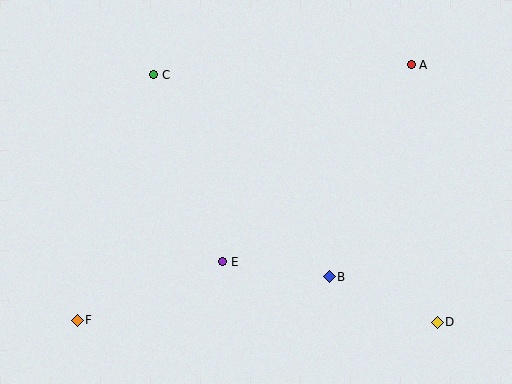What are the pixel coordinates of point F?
Point F is at (77, 321).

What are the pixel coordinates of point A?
Point A is at (411, 65).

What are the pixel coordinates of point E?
Point E is at (223, 262).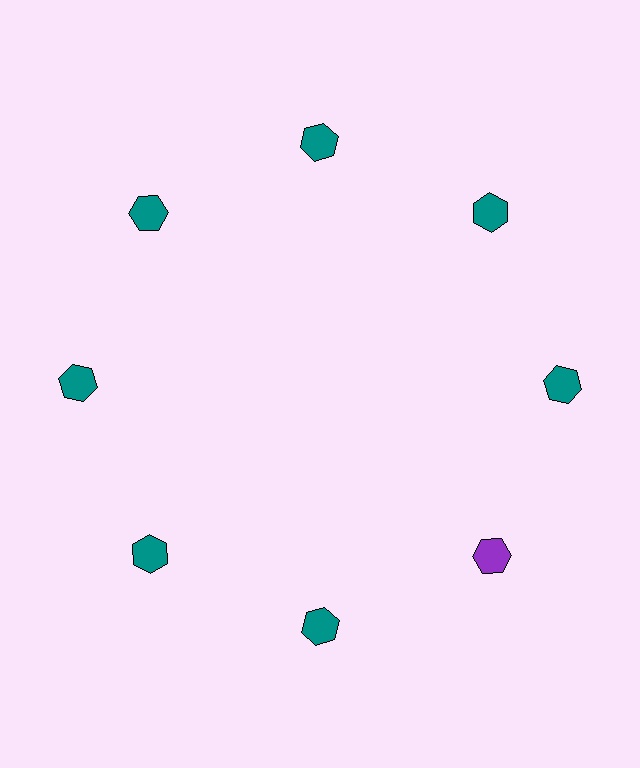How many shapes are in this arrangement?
There are 8 shapes arranged in a ring pattern.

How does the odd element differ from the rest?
It has a different color: purple instead of teal.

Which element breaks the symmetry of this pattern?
The purple hexagon at roughly the 4 o'clock position breaks the symmetry. All other shapes are teal hexagons.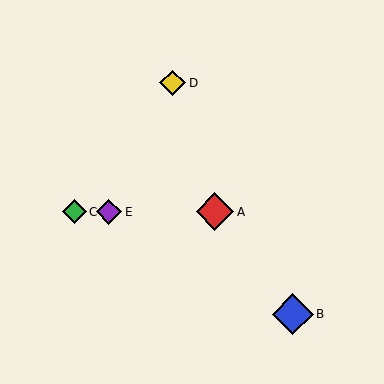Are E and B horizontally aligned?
No, E is at y≈212 and B is at y≈314.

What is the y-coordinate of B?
Object B is at y≈314.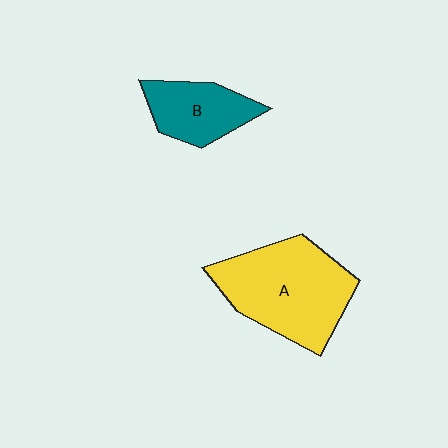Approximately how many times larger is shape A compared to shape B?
Approximately 1.9 times.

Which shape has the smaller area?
Shape B (teal).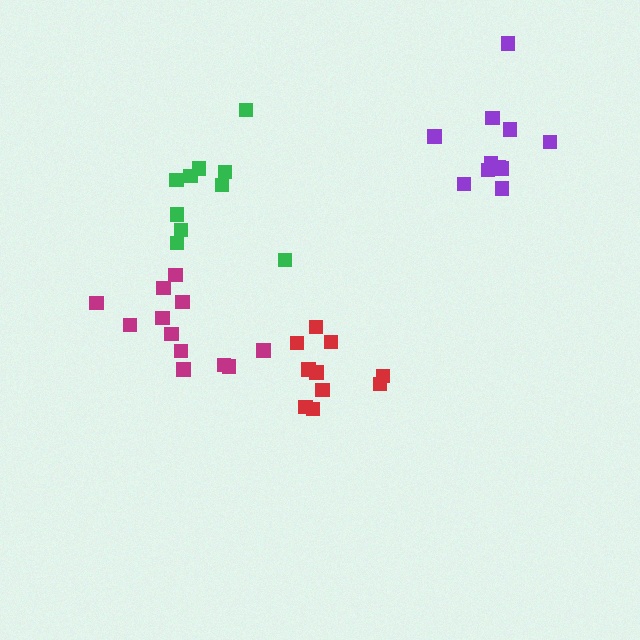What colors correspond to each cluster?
The clusters are colored: green, red, purple, magenta.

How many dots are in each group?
Group 1: 10 dots, Group 2: 10 dots, Group 3: 11 dots, Group 4: 12 dots (43 total).